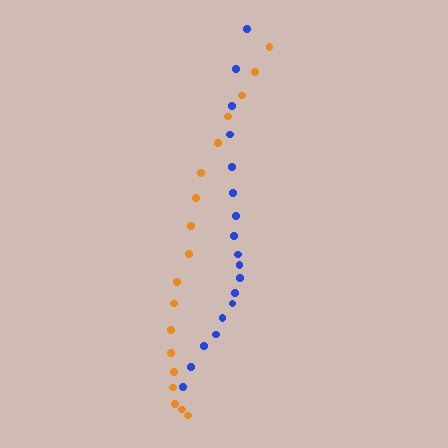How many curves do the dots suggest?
There are 2 distinct paths.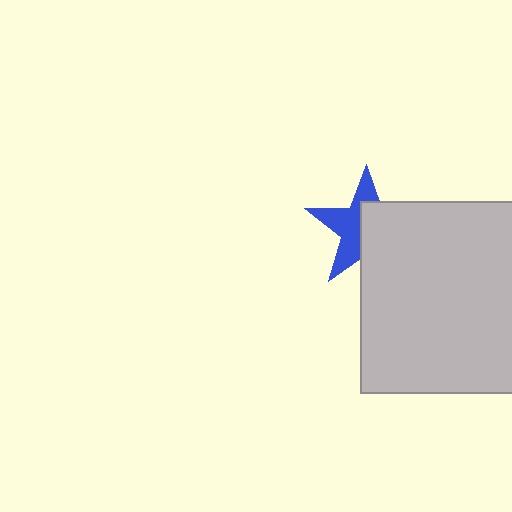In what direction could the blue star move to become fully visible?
The blue star could move toward the upper-left. That would shift it out from behind the light gray rectangle entirely.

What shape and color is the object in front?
The object in front is a light gray rectangle.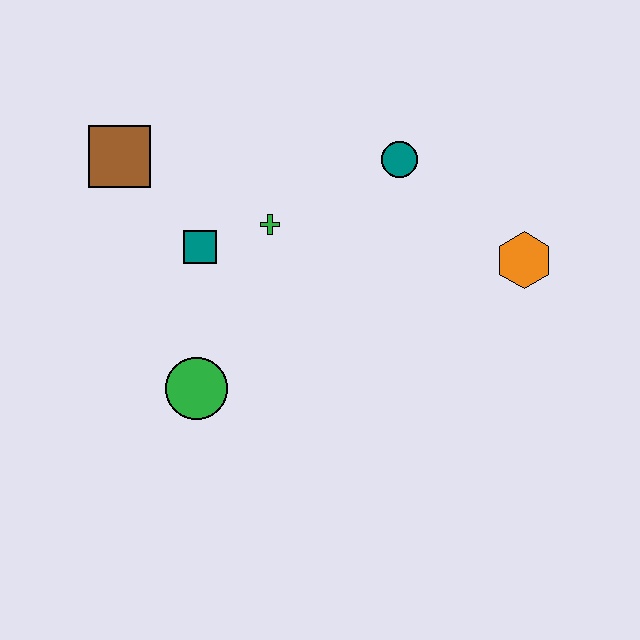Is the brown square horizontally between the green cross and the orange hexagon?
No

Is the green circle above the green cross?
No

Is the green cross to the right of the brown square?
Yes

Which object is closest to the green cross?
The teal square is closest to the green cross.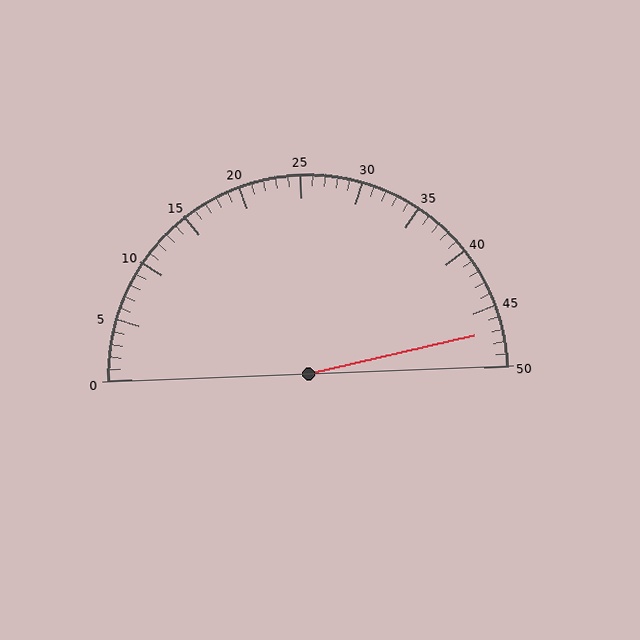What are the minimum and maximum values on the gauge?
The gauge ranges from 0 to 50.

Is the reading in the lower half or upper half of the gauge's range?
The reading is in the upper half of the range (0 to 50).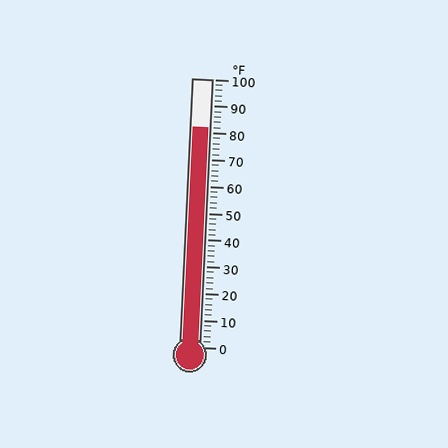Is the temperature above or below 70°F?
The temperature is above 70°F.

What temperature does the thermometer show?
The thermometer shows approximately 82°F.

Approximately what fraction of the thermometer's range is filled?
The thermometer is filled to approximately 80% of its range.